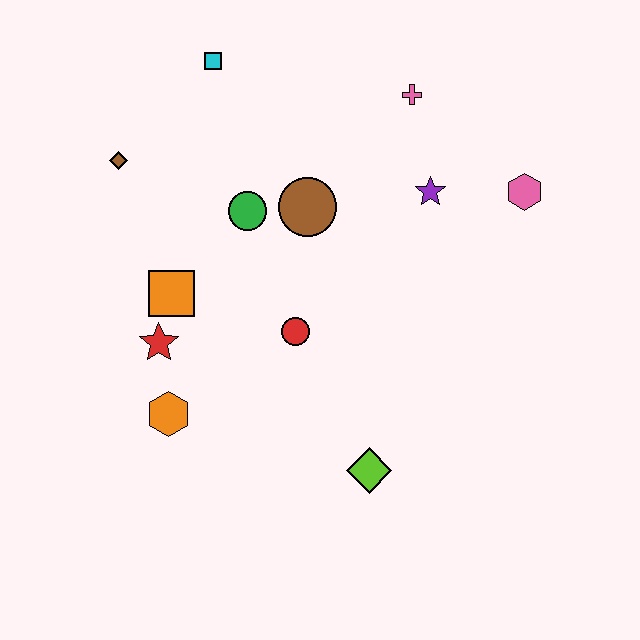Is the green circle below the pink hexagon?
Yes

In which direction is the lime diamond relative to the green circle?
The lime diamond is below the green circle.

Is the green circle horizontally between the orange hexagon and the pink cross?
Yes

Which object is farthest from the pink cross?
The orange hexagon is farthest from the pink cross.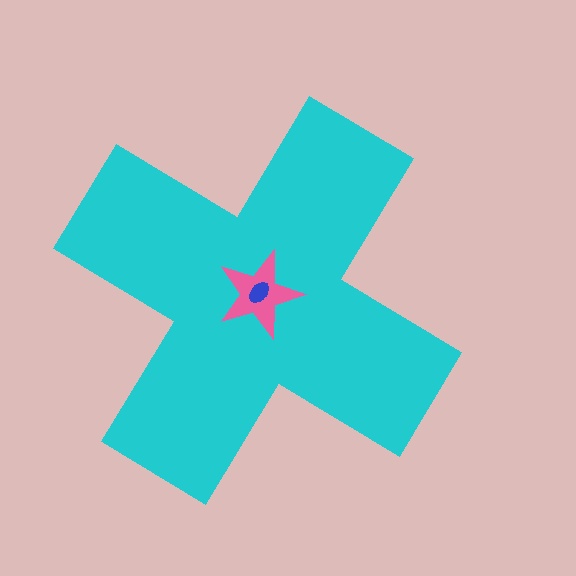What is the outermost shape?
The cyan cross.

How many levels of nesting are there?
3.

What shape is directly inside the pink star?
The blue ellipse.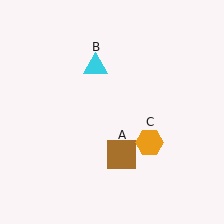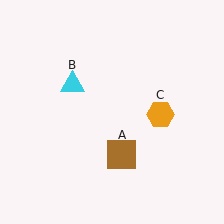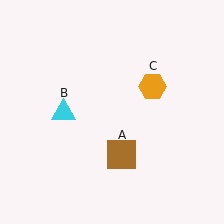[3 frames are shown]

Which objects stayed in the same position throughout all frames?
Brown square (object A) remained stationary.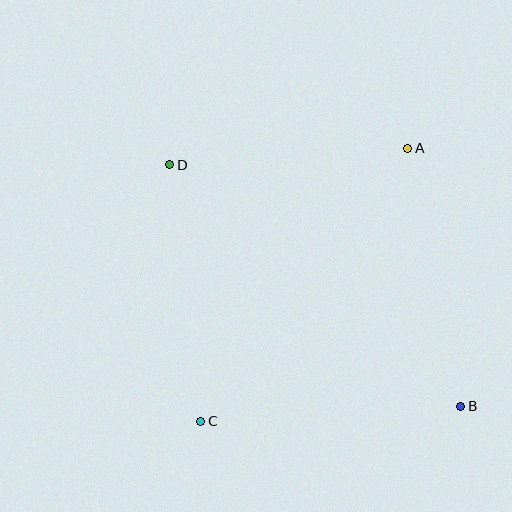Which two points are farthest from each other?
Points B and D are farthest from each other.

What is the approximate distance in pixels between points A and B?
The distance between A and B is approximately 264 pixels.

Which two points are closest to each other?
Points A and D are closest to each other.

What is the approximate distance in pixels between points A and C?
The distance between A and C is approximately 343 pixels.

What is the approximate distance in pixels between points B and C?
The distance between B and C is approximately 260 pixels.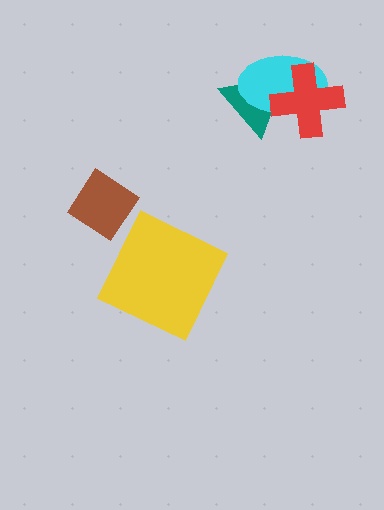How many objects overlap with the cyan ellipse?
2 objects overlap with the cyan ellipse.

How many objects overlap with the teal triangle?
2 objects overlap with the teal triangle.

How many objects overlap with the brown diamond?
0 objects overlap with the brown diamond.